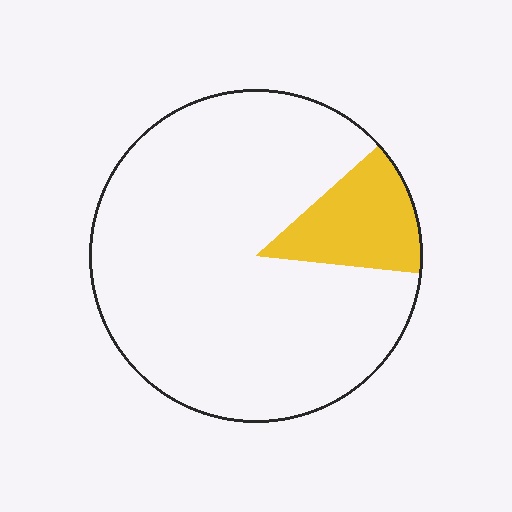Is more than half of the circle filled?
No.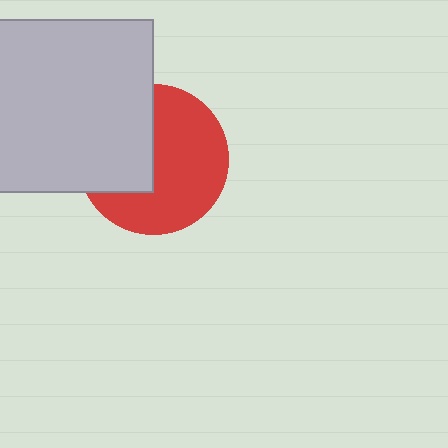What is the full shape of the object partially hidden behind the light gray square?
The partially hidden object is a red circle.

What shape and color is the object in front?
The object in front is a light gray square.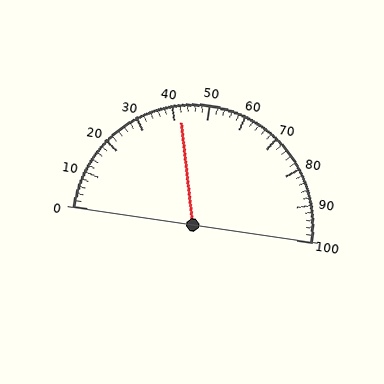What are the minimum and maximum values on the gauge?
The gauge ranges from 0 to 100.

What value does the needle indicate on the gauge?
The needle indicates approximately 42.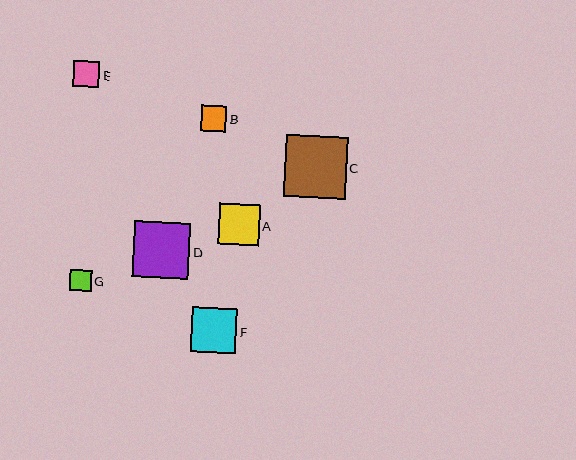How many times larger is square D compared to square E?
Square D is approximately 2.2 times the size of square E.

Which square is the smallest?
Square G is the smallest with a size of approximately 21 pixels.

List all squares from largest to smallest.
From largest to smallest: C, D, F, A, E, B, G.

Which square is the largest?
Square C is the largest with a size of approximately 62 pixels.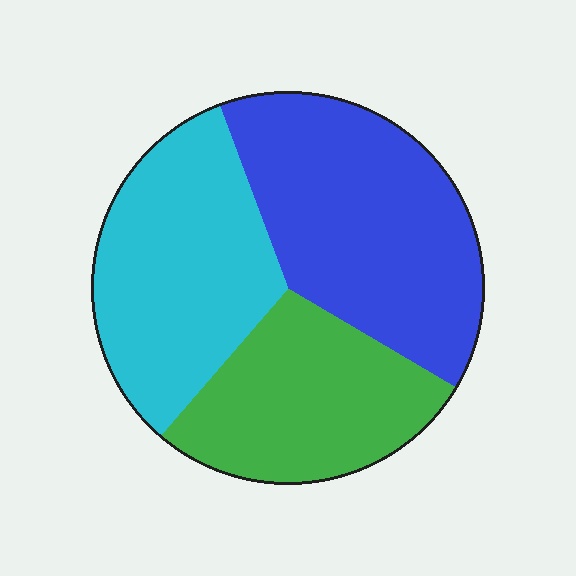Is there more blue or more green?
Blue.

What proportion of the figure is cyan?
Cyan takes up between a sixth and a third of the figure.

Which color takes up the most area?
Blue, at roughly 40%.